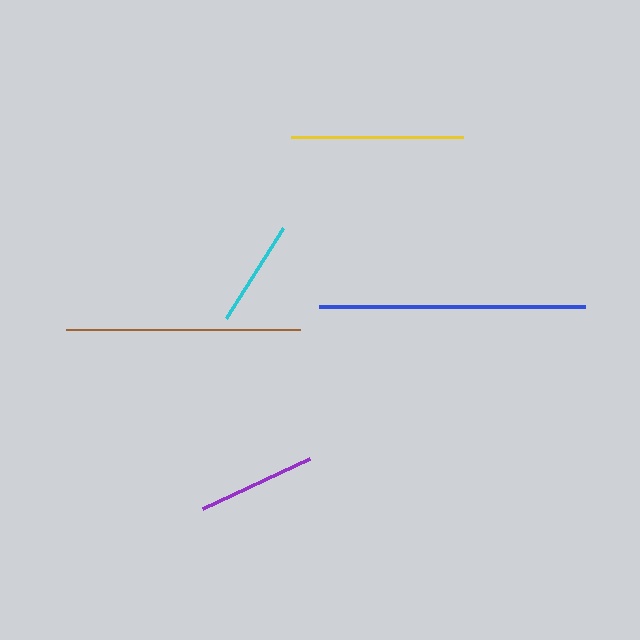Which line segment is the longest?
The blue line is the longest at approximately 266 pixels.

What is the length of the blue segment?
The blue segment is approximately 266 pixels long.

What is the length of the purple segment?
The purple segment is approximately 118 pixels long.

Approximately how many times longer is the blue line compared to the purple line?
The blue line is approximately 2.3 times the length of the purple line.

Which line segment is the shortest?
The cyan line is the shortest at approximately 107 pixels.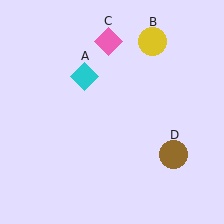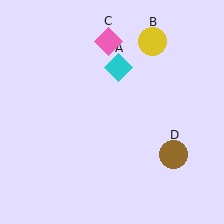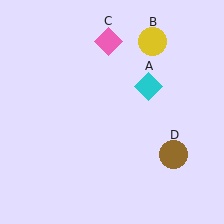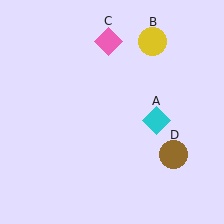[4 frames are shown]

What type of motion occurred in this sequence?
The cyan diamond (object A) rotated clockwise around the center of the scene.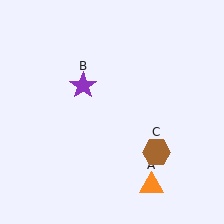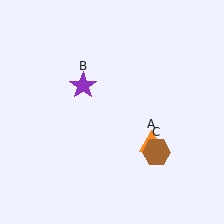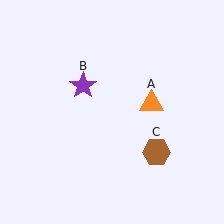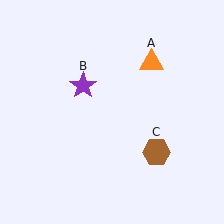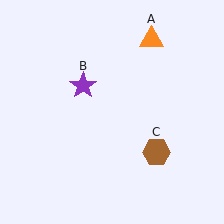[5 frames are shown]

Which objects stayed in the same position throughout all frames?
Purple star (object B) and brown hexagon (object C) remained stationary.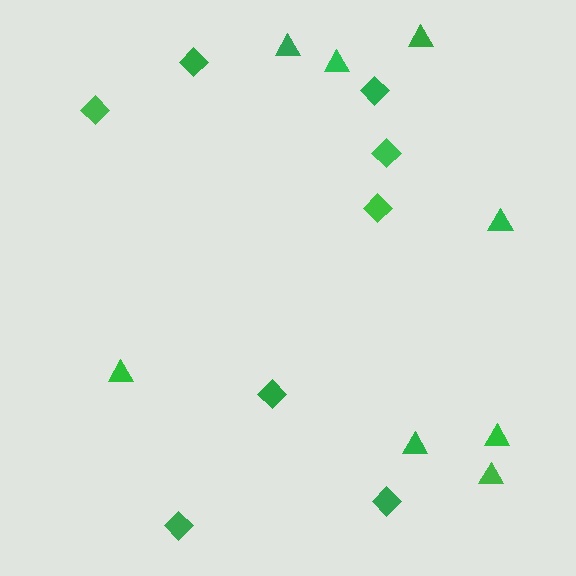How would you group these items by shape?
There are 2 groups: one group of triangles (8) and one group of diamonds (8).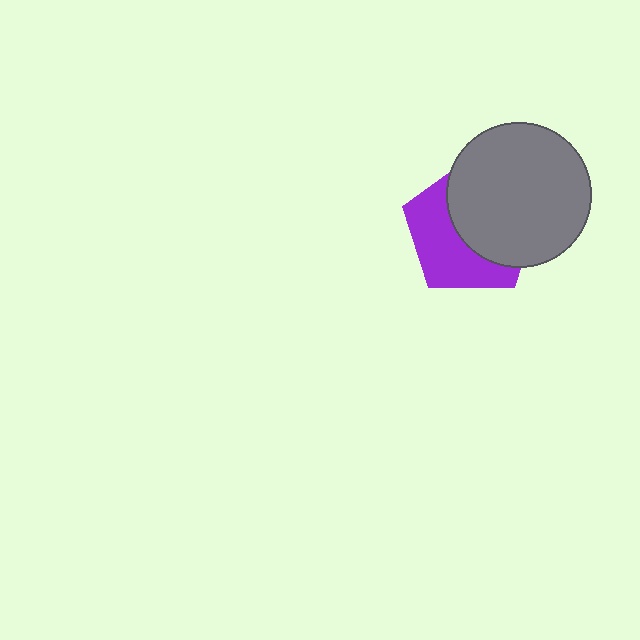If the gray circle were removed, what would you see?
You would see the complete purple pentagon.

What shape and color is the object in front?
The object in front is a gray circle.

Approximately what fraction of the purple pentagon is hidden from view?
Roughly 54% of the purple pentagon is hidden behind the gray circle.